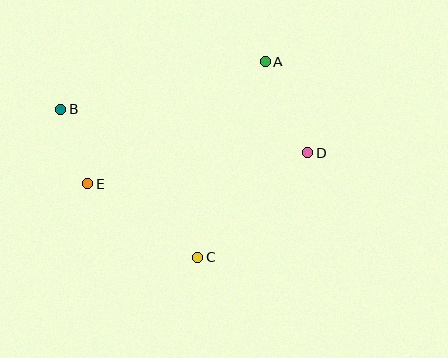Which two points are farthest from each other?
Points B and D are farthest from each other.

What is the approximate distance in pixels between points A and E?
The distance between A and E is approximately 216 pixels.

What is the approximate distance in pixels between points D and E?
The distance between D and E is approximately 222 pixels.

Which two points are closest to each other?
Points B and E are closest to each other.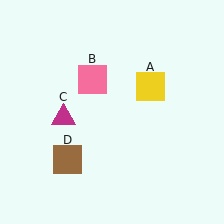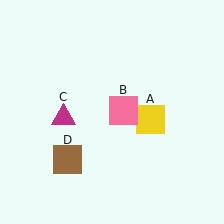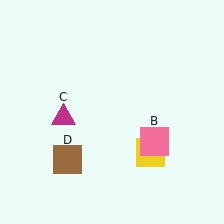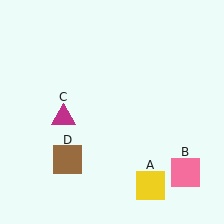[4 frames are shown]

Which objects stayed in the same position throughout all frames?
Magenta triangle (object C) and brown square (object D) remained stationary.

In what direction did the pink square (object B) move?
The pink square (object B) moved down and to the right.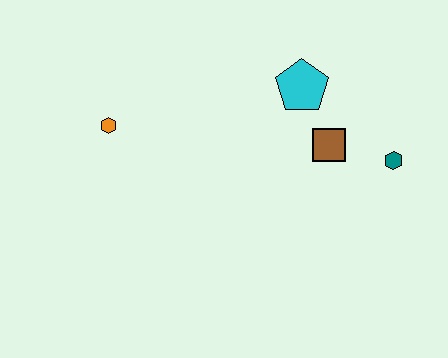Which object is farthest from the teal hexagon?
The orange hexagon is farthest from the teal hexagon.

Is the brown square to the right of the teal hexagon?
No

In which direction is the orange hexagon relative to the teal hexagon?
The orange hexagon is to the left of the teal hexagon.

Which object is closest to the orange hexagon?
The cyan pentagon is closest to the orange hexagon.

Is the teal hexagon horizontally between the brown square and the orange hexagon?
No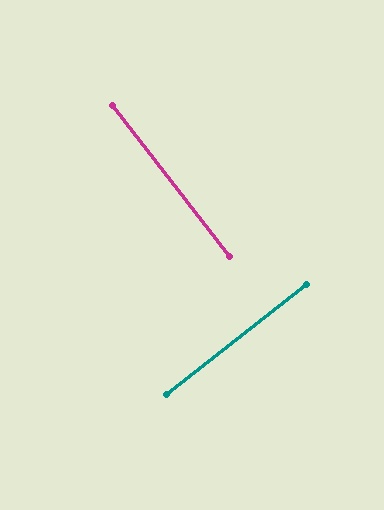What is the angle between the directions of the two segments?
Approximately 90 degrees.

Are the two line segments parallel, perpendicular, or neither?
Perpendicular — they meet at approximately 90°.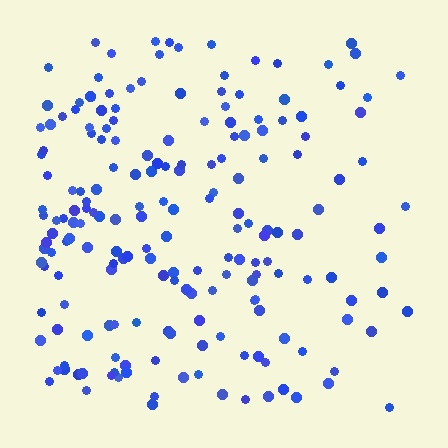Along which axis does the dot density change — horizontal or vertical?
Horizontal.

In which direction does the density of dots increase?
From right to left, with the left side densest.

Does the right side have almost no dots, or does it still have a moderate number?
Still a moderate number, just noticeably fewer than the left.